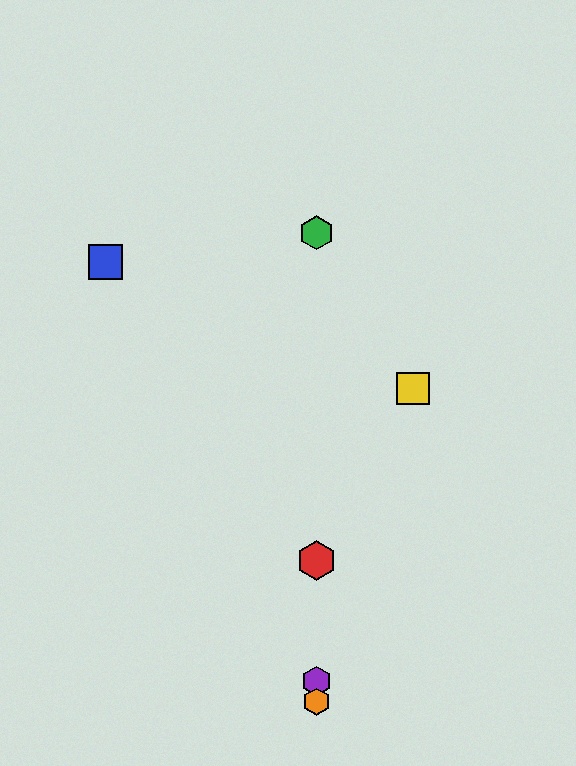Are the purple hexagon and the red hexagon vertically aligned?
Yes, both are at x≈317.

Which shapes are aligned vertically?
The red hexagon, the green hexagon, the purple hexagon, the orange hexagon are aligned vertically.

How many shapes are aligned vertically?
4 shapes (the red hexagon, the green hexagon, the purple hexagon, the orange hexagon) are aligned vertically.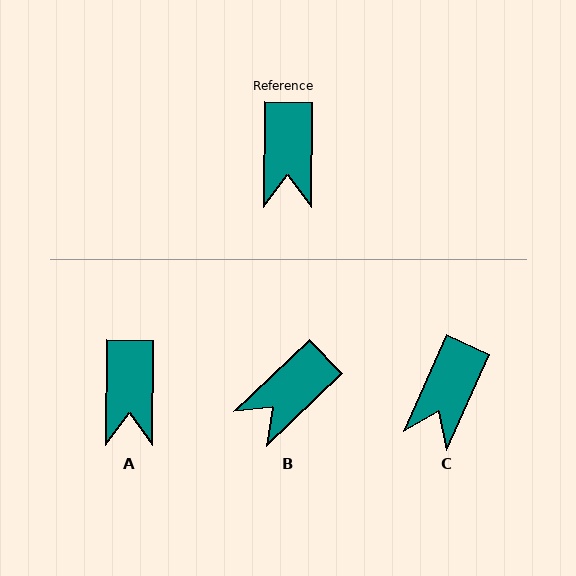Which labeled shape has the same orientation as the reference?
A.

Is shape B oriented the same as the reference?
No, it is off by about 46 degrees.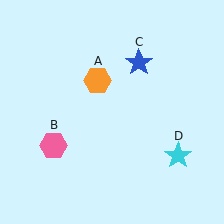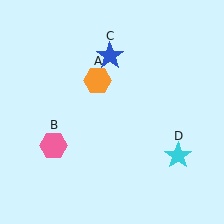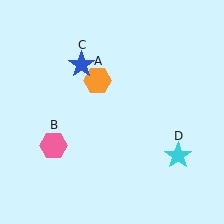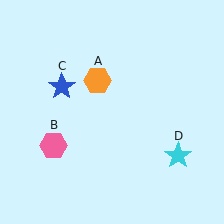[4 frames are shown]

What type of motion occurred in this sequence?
The blue star (object C) rotated counterclockwise around the center of the scene.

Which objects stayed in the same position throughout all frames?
Orange hexagon (object A) and pink hexagon (object B) and cyan star (object D) remained stationary.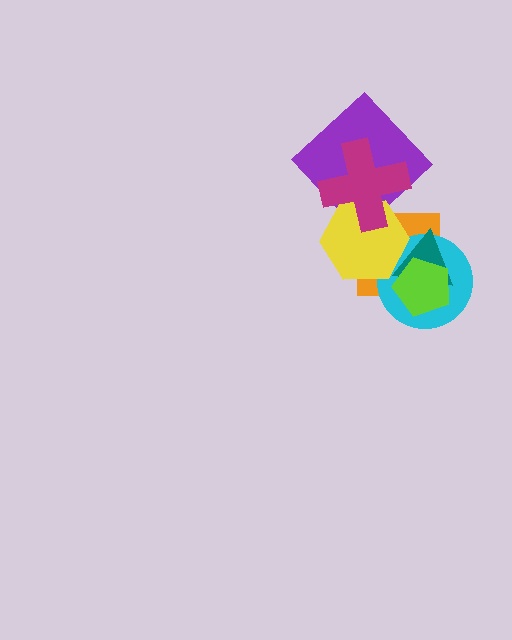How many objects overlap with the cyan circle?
4 objects overlap with the cyan circle.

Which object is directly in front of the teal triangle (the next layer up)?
The lime pentagon is directly in front of the teal triangle.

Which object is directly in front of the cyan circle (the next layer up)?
The teal triangle is directly in front of the cyan circle.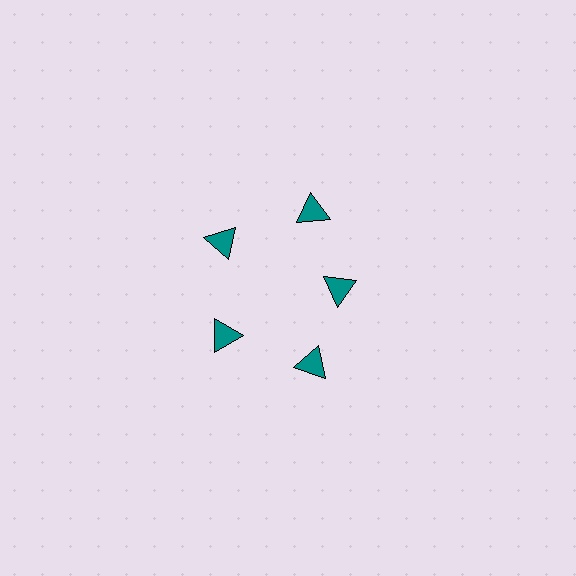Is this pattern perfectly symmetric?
No. The 5 teal triangles are arranged in a ring, but one element near the 3 o'clock position is pulled inward toward the center, breaking the 5-fold rotational symmetry.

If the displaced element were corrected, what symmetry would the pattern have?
It would have 5-fold rotational symmetry — the pattern would map onto itself every 72 degrees.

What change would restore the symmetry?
The symmetry would be restored by moving it outward, back onto the ring so that all 5 triangles sit at equal angles and equal distance from the center.